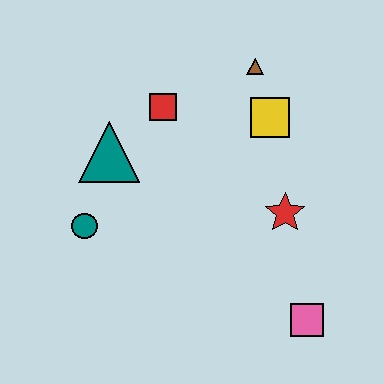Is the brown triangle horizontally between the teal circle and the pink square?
Yes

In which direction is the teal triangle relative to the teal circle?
The teal triangle is above the teal circle.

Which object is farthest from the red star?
The teal circle is farthest from the red star.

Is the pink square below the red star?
Yes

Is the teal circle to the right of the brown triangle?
No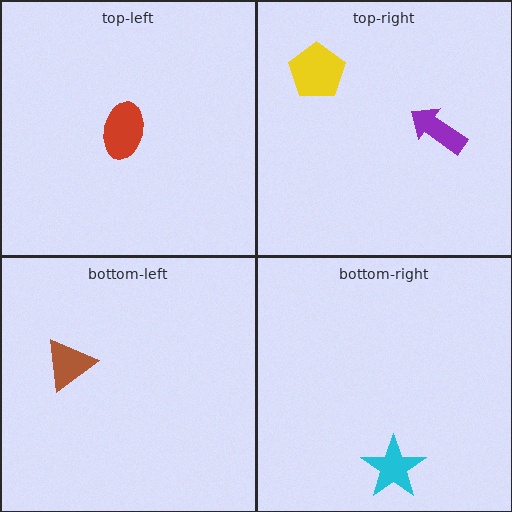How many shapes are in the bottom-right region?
1.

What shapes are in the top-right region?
The purple arrow, the yellow pentagon.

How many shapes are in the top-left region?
1.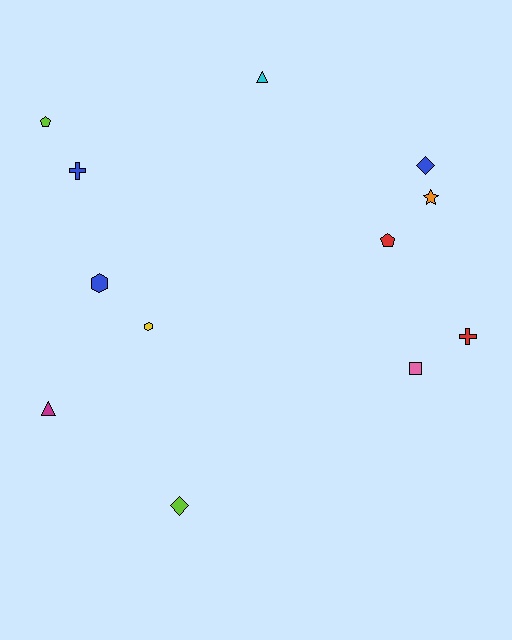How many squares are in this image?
There is 1 square.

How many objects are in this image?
There are 12 objects.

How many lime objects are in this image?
There are 2 lime objects.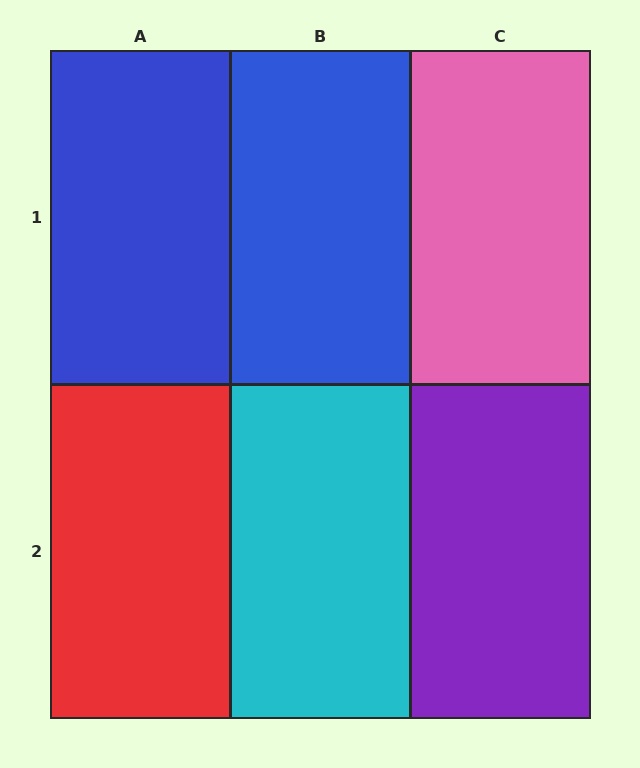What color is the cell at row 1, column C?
Pink.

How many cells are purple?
1 cell is purple.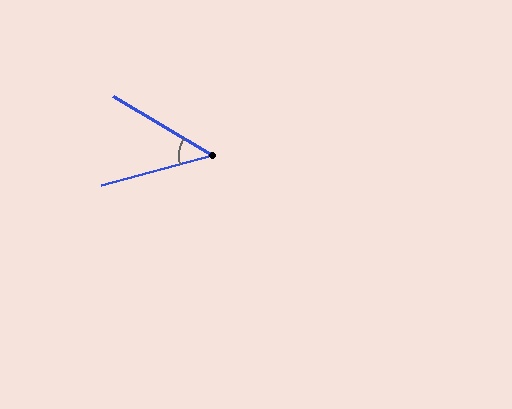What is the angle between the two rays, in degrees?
Approximately 46 degrees.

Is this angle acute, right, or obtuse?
It is acute.